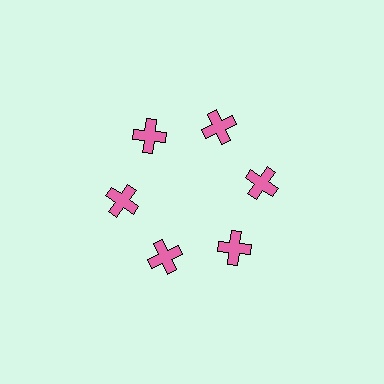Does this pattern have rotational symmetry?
Yes, this pattern has 6-fold rotational symmetry. It looks the same after rotating 60 degrees around the center.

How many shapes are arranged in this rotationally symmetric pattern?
There are 6 shapes, arranged in 6 groups of 1.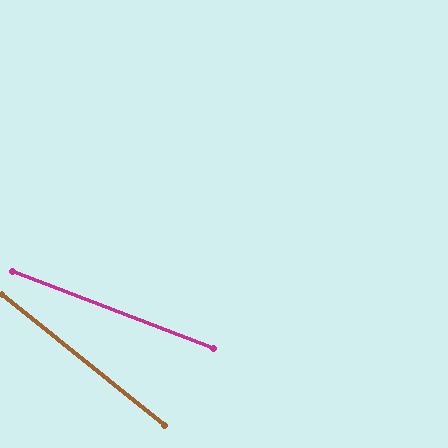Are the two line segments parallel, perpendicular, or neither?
Neither parallel nor perpendicular — they differ by about 18°.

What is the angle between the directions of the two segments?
Approximately 18 degrees.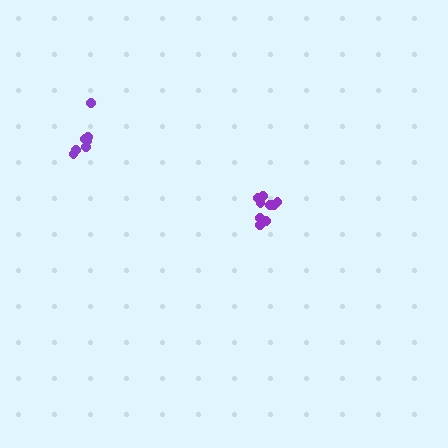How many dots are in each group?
Group 1: 9 dots, Group 2: 7 dots (16 total).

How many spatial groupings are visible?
There are 2 spatial groupings.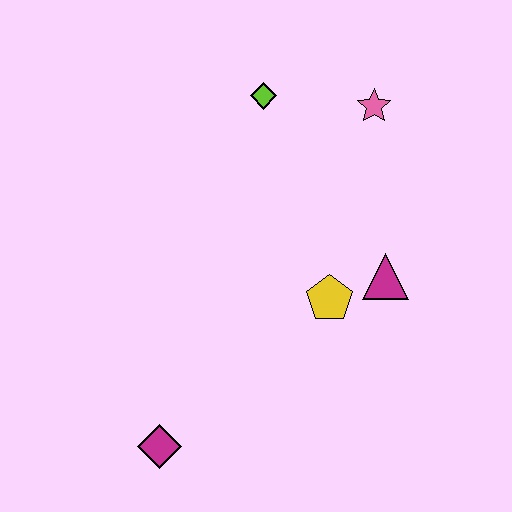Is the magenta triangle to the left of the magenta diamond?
No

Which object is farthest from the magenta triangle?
The magenta diamond is farthest from the magenta triangle.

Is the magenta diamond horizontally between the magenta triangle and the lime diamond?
No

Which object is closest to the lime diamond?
The pink star is closest to the lime diamond.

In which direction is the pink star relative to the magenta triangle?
The pink star is above the magenta triangle.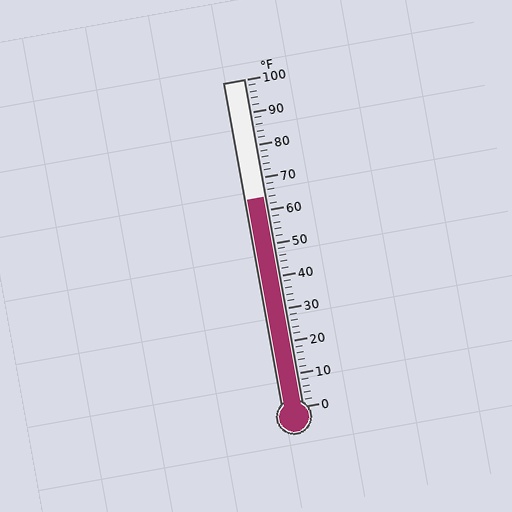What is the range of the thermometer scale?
The thermometer scale ranges from 0°F to 100°F.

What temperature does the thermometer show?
The thermometer shows approximately 64°F.